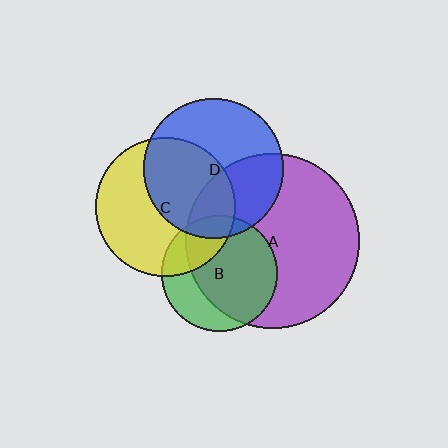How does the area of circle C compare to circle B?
Approximately 1.5 times.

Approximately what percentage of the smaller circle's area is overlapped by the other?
Approximately 25%.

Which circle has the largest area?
Circle A (purple).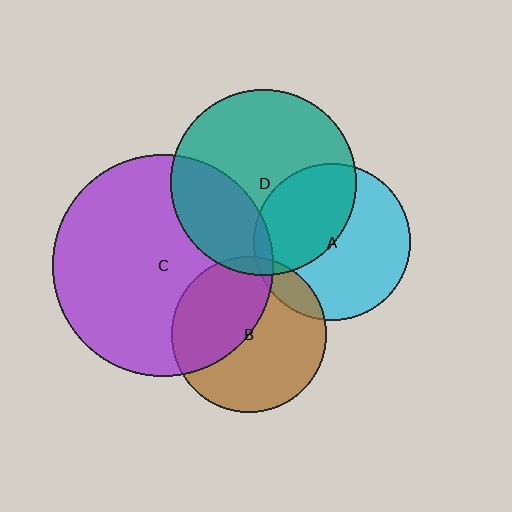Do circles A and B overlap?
Yes.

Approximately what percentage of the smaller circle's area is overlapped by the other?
Approximately 10%.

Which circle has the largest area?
Circle C (purple).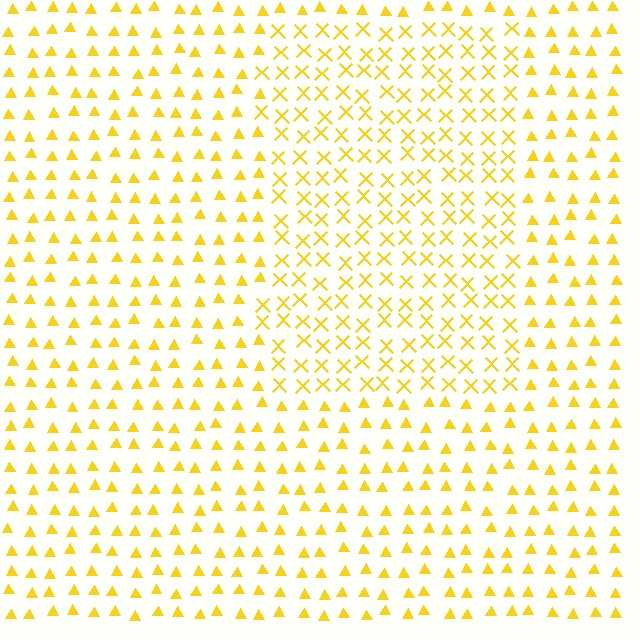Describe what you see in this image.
The image is filled with small yellow elements arranged in a uniform grid. A rectangle-shaped region contains X marks, while the surrounding area contains triangles. The boundary is defined purely by the change in element shape.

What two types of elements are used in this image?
The image uses X marks inside the rectangle region and triangles outside it.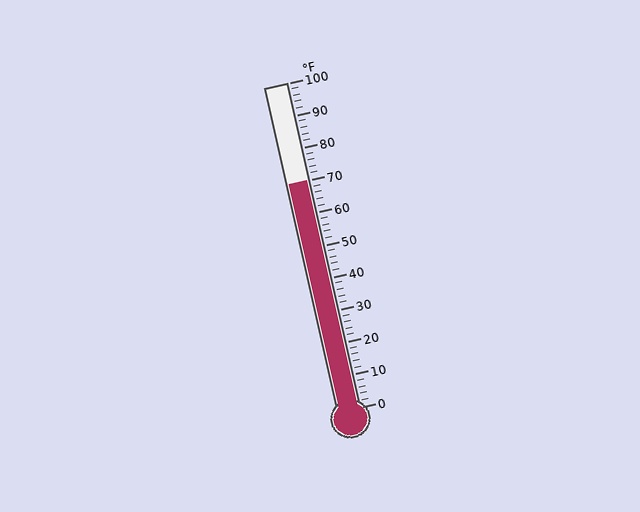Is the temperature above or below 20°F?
The temperature is above 20°F.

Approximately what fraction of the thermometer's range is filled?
The thermometer is filled to approximately 70% of its range.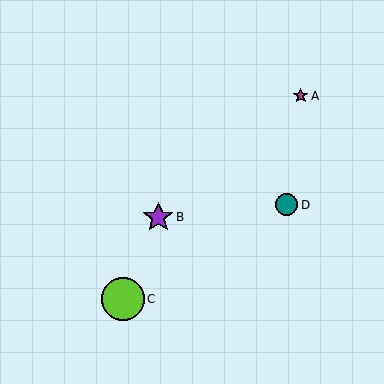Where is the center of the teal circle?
The center of the teal circle is at (287, 205).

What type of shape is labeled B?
Shape B is a purple star.